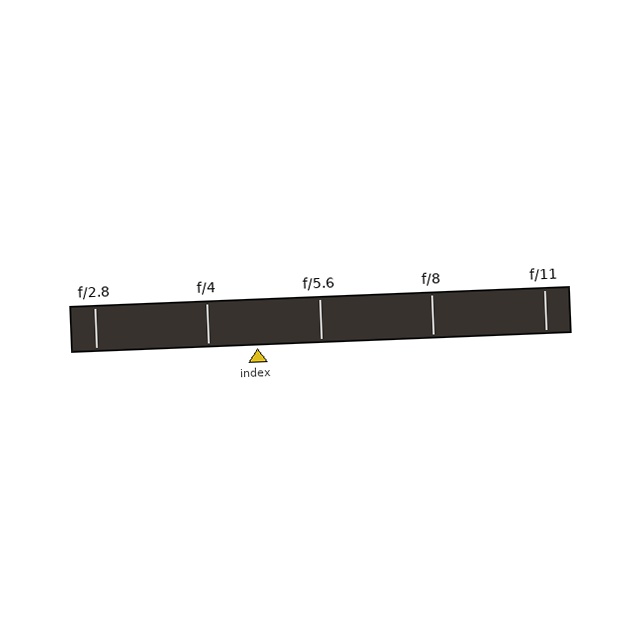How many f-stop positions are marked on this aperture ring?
There are 5 f-stop positions marked.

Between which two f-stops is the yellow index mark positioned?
The index mark is between f/4 and f/5.6.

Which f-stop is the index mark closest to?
The index mark is closest to f/4.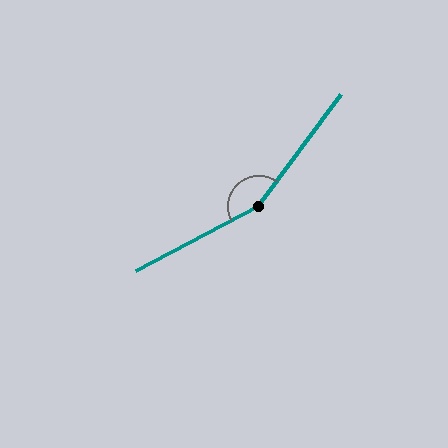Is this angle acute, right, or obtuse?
It is obtuse.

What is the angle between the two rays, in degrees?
Approximately 154 degrees.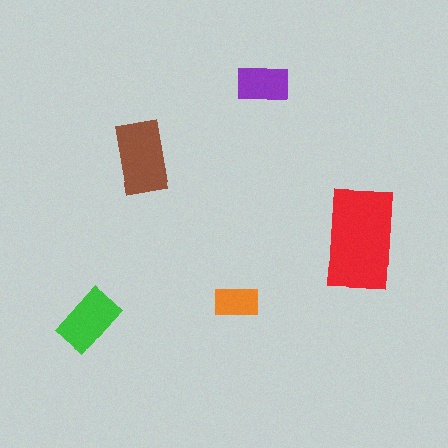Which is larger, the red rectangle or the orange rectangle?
The red one.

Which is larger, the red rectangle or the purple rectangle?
The red one.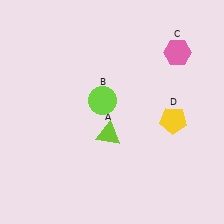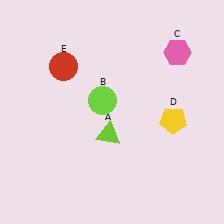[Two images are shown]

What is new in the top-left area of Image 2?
A red circle (E) was added in the top-left area of Image 2.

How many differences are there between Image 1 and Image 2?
There is 1 difference between the two images.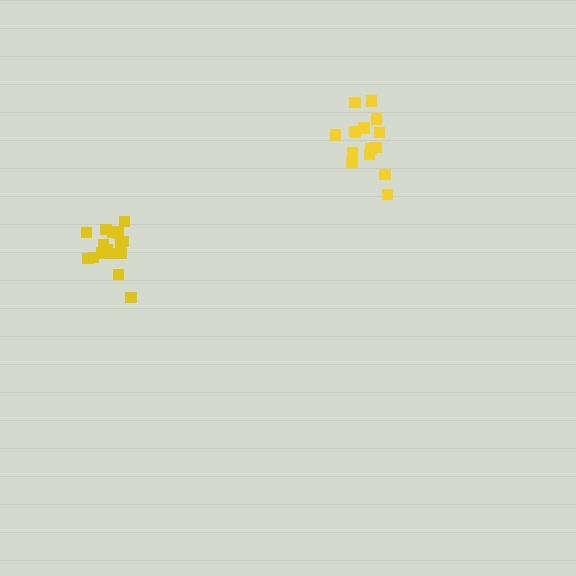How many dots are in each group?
Group 1: 16 dots, Group 2: 14 dots (30 total).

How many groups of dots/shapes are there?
There are 2 groups.